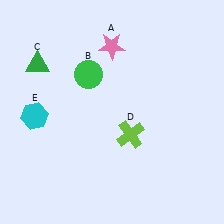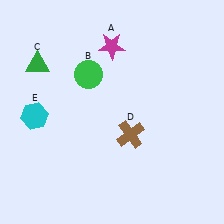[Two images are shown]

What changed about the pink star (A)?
In Image 1, A is pink. In Image 2, it changed to magenta.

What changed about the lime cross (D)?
In Image 1, D is lime. In Image 2, it changed to brown.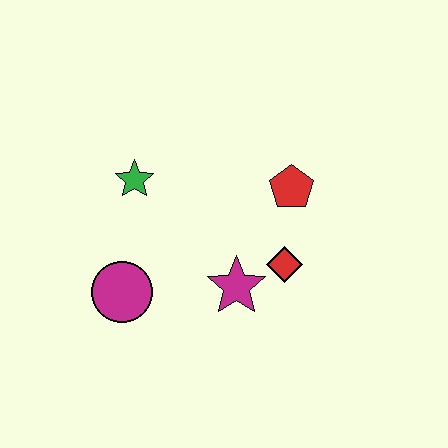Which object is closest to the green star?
The magenta circle is closest to the green star.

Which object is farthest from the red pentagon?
The magenta circle is farthest from the red pentagon.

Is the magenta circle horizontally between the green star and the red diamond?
No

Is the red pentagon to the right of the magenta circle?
Yes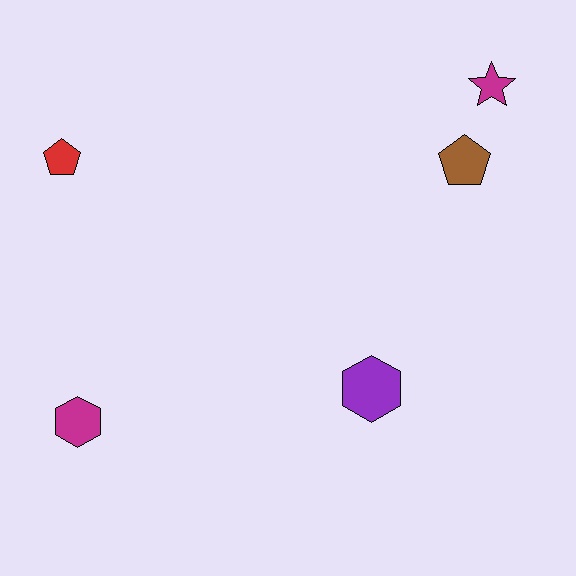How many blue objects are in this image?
There are no blue objects.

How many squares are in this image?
There are no squares.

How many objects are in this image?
There are 5 objects.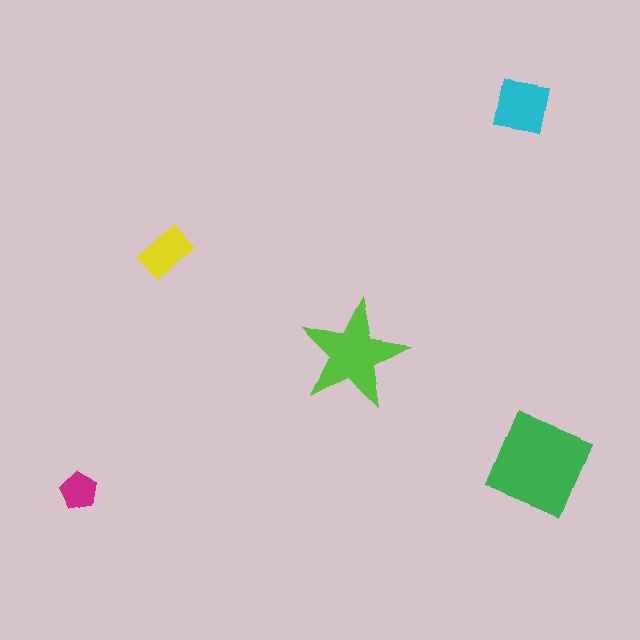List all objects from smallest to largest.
The magenta pentagon, the yellow rectangle, the cyan square, the lime star, the green square.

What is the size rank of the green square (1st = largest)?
1st.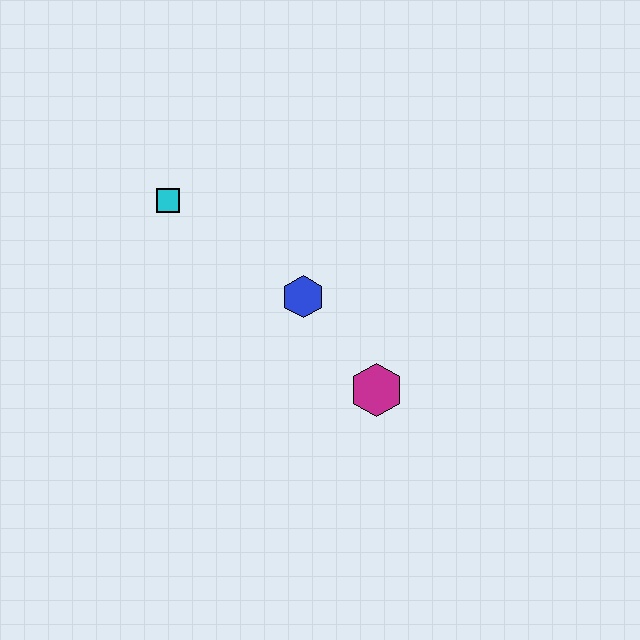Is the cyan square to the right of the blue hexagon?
No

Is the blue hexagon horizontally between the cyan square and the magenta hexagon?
Yes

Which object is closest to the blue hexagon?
The magenta hexagon is closest to the blue hexagon.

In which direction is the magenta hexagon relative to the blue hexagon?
The magenta hexagon is below the blue hexagon.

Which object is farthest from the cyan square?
The magenta hexagon is farthest from the cyan square.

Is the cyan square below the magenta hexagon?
No